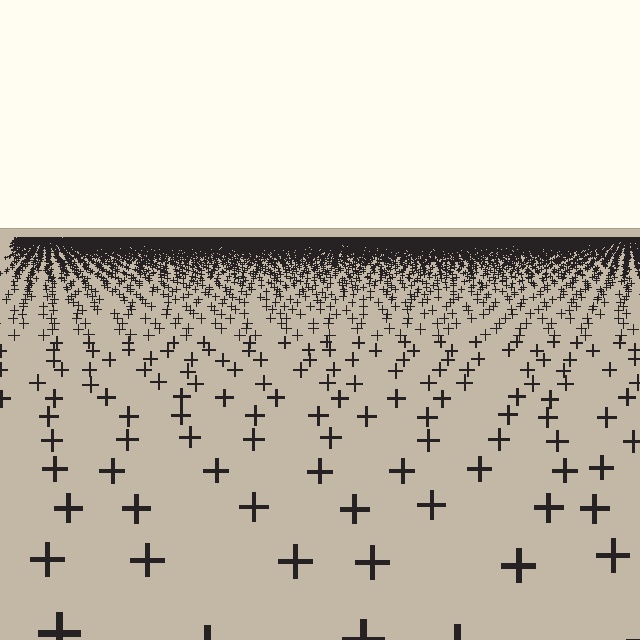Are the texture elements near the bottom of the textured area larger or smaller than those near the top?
Larger. Near the bottom, elements are closer to the viewer and appear at a bigger on-screen size.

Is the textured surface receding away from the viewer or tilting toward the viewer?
The surface is receding away from the viewer. Texture elements get smaller and denser toward the top.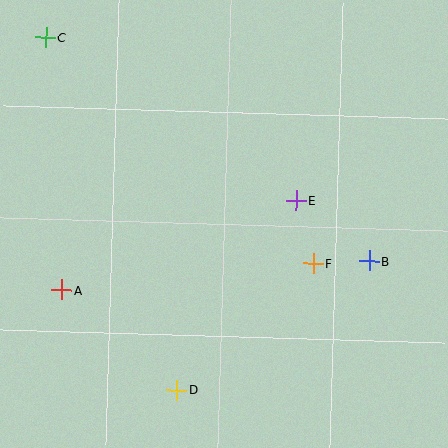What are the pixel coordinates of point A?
Point A is at (62, 290).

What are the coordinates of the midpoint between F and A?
The midpoint between F and A is at (187, 277).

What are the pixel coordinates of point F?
Point F is at (313, 263).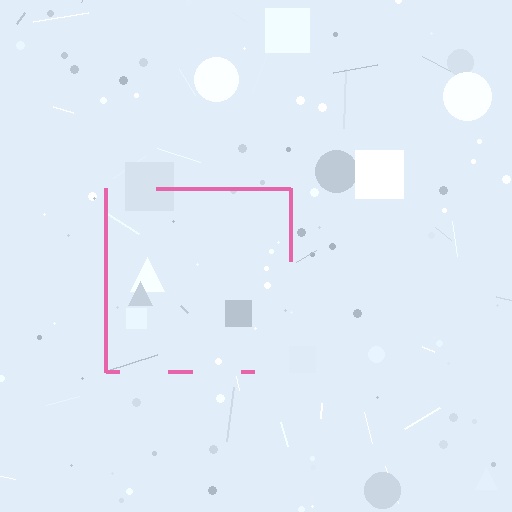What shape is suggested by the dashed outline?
The dashed outline suggests a square.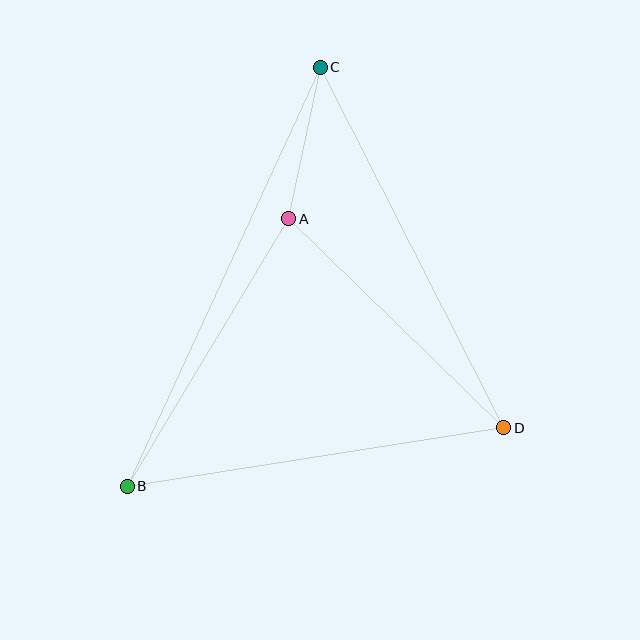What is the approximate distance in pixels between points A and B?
The distance between A and B is approximately 312 pixels.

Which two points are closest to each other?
Points A and C are closest to each other.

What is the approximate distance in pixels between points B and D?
The distance between B and D is approximately 381 pixels.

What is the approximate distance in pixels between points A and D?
The distance between A and D is approximately 300 pixels.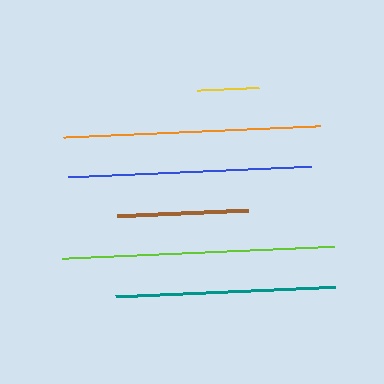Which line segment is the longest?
The lime line is the longest at approximately 272 pixels.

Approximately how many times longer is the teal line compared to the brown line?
The teal line is approximately 1.7 times the length of the brown line.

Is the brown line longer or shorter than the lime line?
The lime line is longer than the brown line.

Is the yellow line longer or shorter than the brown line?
The brown line is longer than the yellow line.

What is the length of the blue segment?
The blue segment is approximately 243 pixels long.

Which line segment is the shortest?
The yellow line is the shortest at approximately 62 pixels.